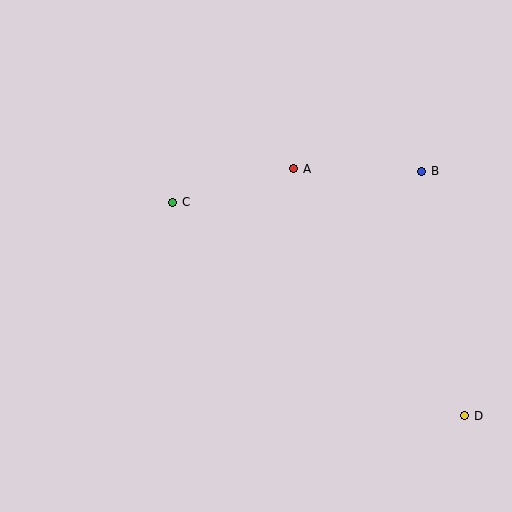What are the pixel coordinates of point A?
Point A is at (294, 169).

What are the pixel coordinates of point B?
Point B is at (422, 171).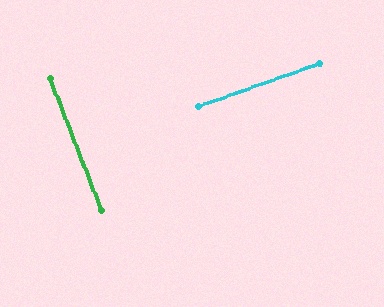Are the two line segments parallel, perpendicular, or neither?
Perpendicular — they meet at approximately 88°.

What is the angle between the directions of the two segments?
Approximately 88 degrees.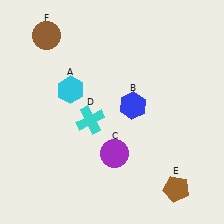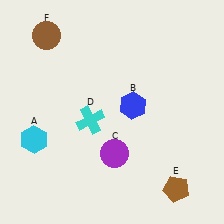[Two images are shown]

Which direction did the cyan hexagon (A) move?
The cyan hexagon (A) moved down.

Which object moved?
The cyan hexagon (A) moved down.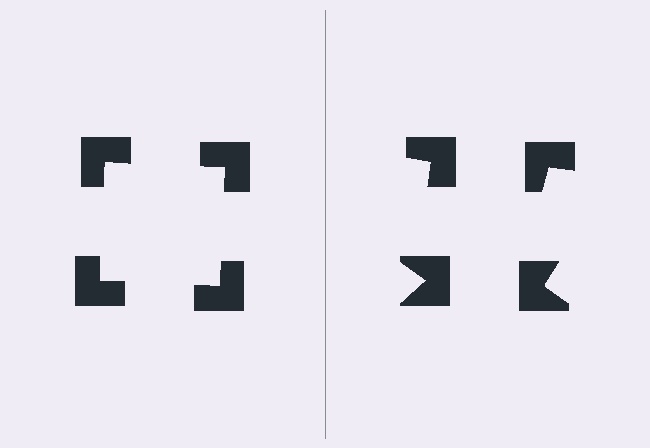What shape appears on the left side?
An illusory square.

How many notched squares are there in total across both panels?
8 — 4 on each side.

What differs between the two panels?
The notched squares are positioned identically on both sides; only the wedge orientations differ. On the left they align to a square; on the right they are misaligned.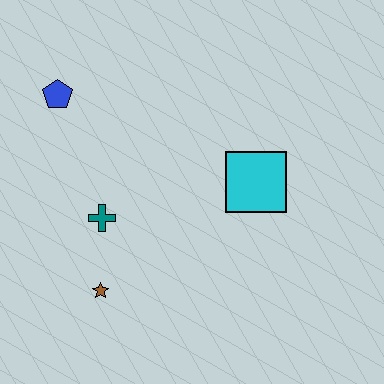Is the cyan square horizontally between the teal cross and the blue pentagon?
No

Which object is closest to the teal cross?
The brown star is closest to the teal cross.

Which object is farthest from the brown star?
The blue pentagon is farthest from the brown star.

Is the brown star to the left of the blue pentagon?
No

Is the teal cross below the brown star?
No